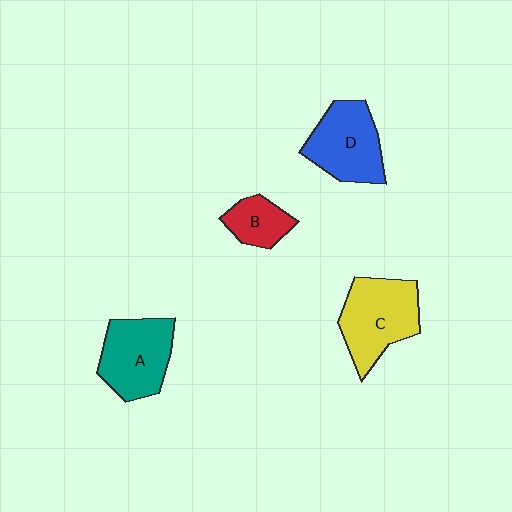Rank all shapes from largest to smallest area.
From largest to smallest: C (yellow), A (teal), D (blue), B (red).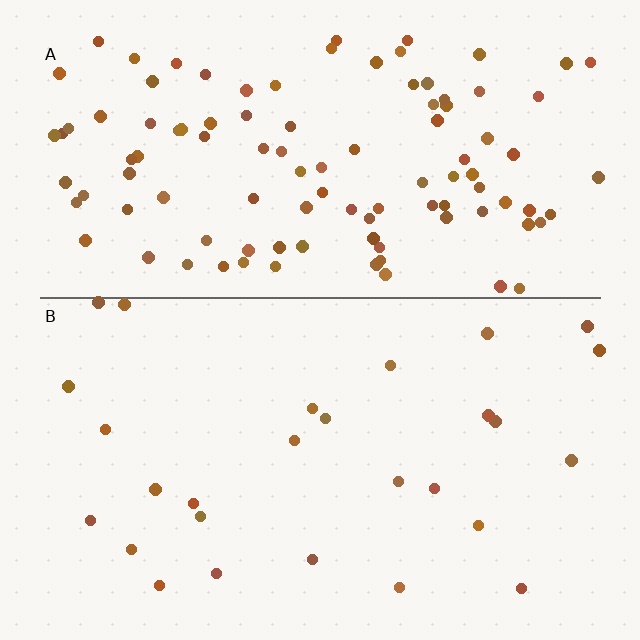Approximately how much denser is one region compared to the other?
Approximately 3.9× — region A over region B.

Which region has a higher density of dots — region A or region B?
A (the top).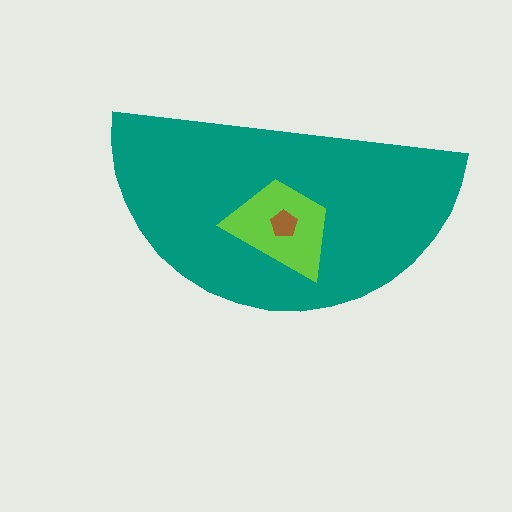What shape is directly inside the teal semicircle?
The lime trapezoid.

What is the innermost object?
The brown pentagon.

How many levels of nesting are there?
3.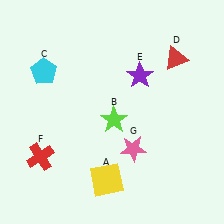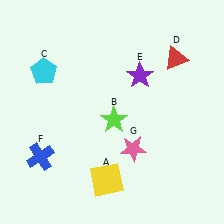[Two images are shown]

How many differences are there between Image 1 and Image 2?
There is 1 difference between the two images.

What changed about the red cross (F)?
In Image 1, F is red. In Image 2, it changed to blue.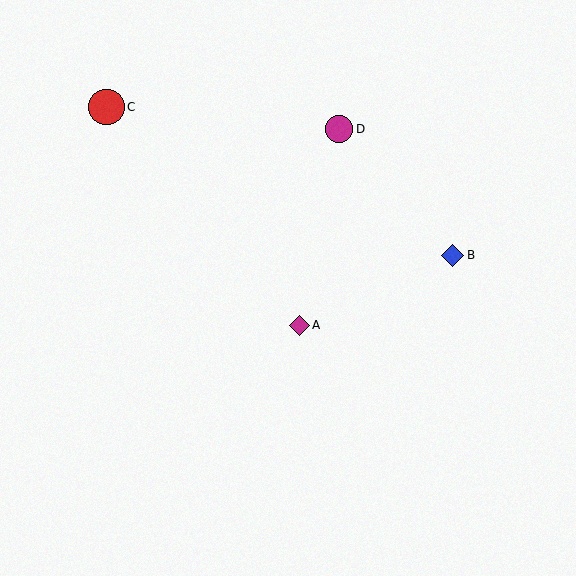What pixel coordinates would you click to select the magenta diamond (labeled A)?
Click at (299, 325) to select the magenta diamond A.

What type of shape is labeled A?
Shape A is a magenta diamond.